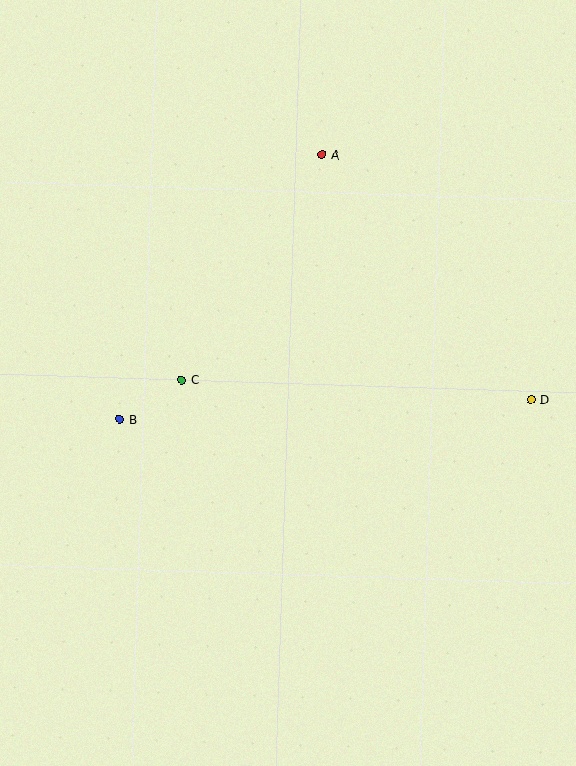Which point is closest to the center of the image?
Point C at (182, 380) is closest to the center.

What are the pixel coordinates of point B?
Point B is at (119, 419).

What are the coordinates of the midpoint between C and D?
The midpoint between C and D is at (357, 390).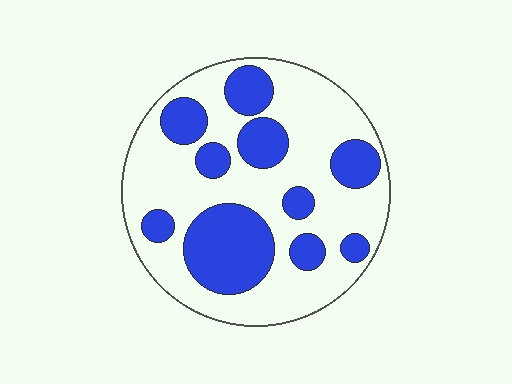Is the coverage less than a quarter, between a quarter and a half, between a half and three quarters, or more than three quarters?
Between a quarter and a half.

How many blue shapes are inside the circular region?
10.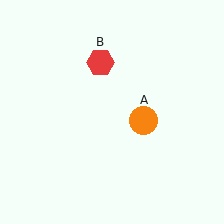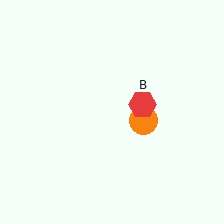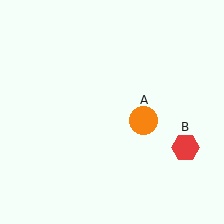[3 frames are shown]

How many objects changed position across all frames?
1 object changed position: red hexagon (object B).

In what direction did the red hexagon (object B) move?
The red hexagon (object B) moved down and to the right.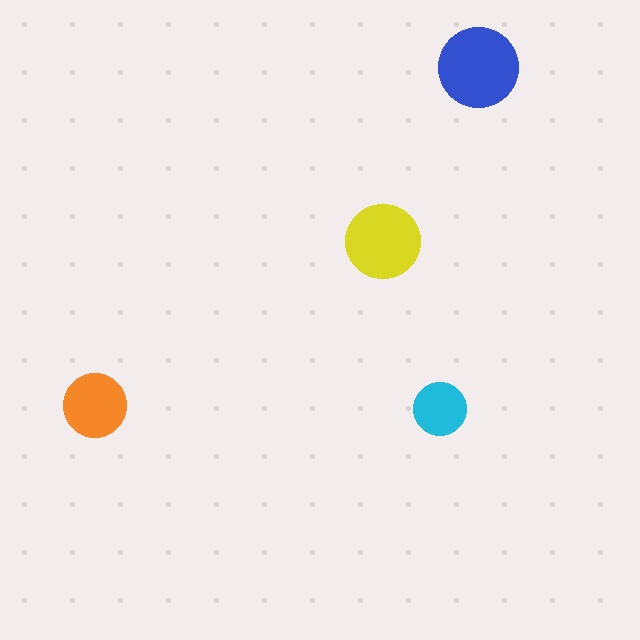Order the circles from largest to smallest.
the blue one, the yellow one, the orange one, the cyan one.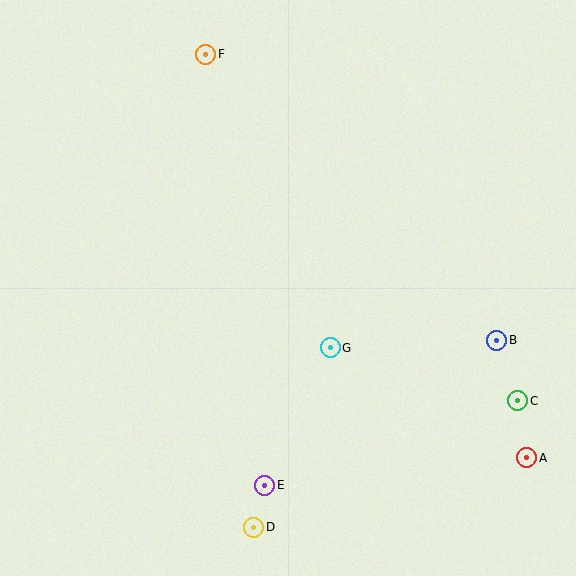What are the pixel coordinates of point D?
Point D is at (254, 527).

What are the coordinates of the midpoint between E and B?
The midpoint between E and B is at (381, 413).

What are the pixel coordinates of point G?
Point G is at (330, 348).